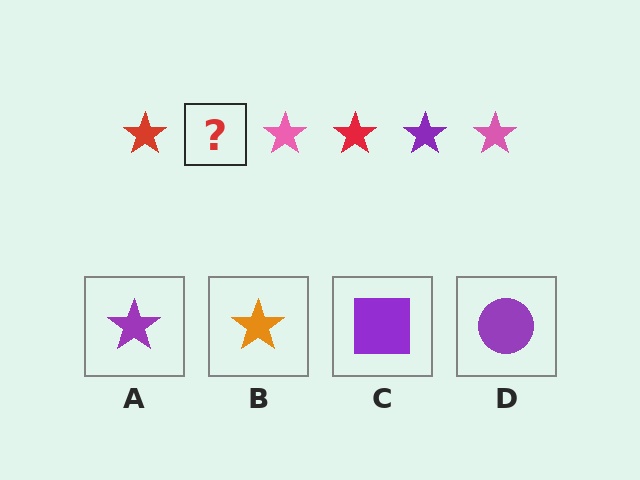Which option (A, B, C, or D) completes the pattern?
A.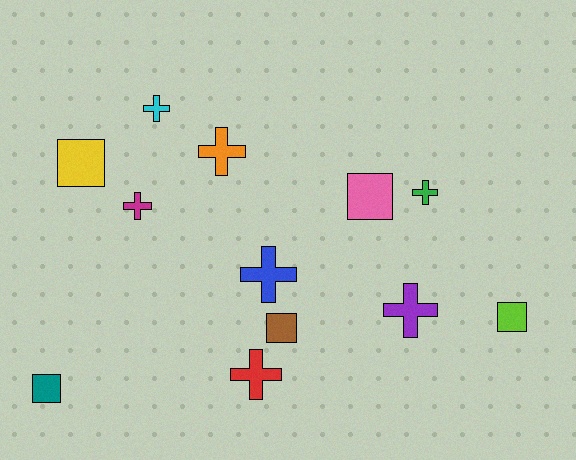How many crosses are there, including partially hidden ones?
There are 7 crosses.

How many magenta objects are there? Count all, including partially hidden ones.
There is 1 magenta object.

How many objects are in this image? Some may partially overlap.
There are 12 objects.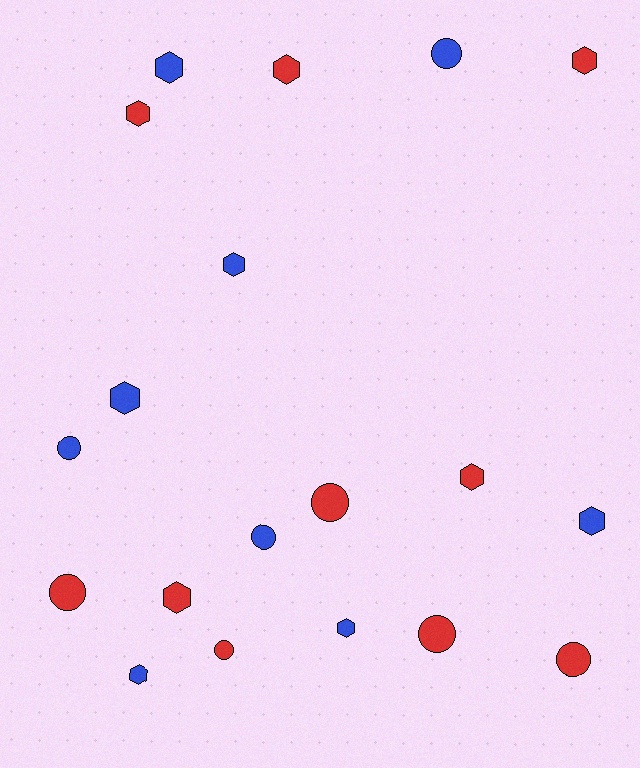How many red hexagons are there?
There are 5 red hexagons.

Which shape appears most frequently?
Hexagon, with 11 objects.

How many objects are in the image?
There are 19 objects.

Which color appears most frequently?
Red, with 10 objects.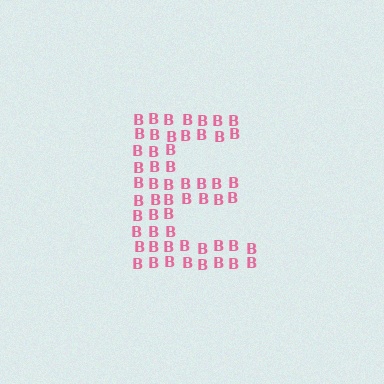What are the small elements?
The small elements are letter B's.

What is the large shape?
The large shape is the letter E.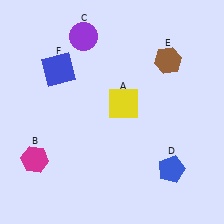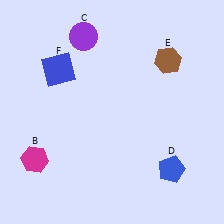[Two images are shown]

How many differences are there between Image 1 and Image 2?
There is 1 difference between the two images.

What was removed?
The yellow square (A) was removed in Image 2.